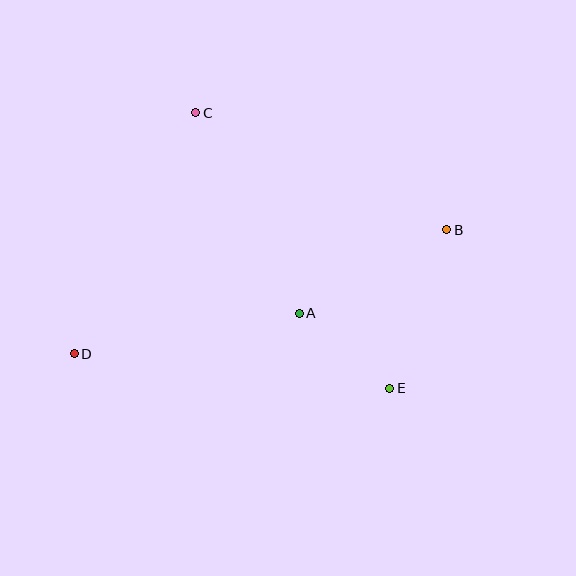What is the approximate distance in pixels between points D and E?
The distance between D and E is approximately 317 pixels.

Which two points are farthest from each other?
Points B and D are farthest from each other.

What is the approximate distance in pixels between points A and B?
The distance between A and B is approximately 170 pixels.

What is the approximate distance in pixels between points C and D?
The distance between C and D is approximately 270 pixels.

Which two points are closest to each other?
Points A and E are closest to each other.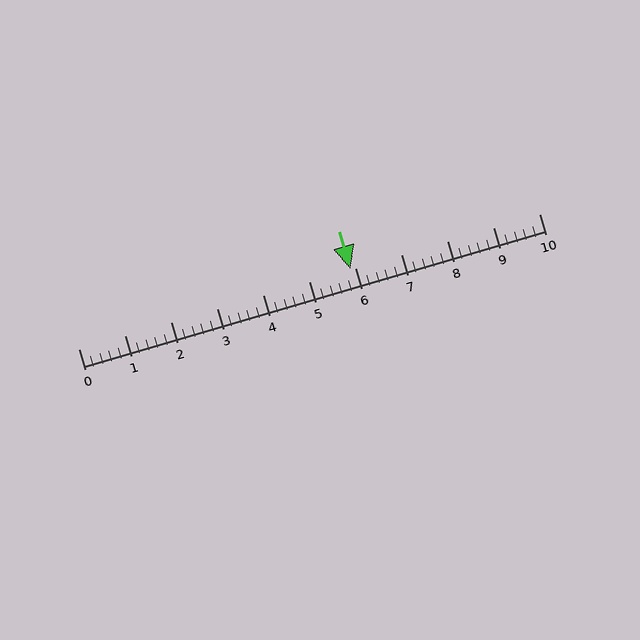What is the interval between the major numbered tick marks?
The major tick marks are spaced 1 units apart.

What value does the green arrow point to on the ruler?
The green arrow points to approximately 5.9.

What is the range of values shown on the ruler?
The ruler shows values from 0 to 10.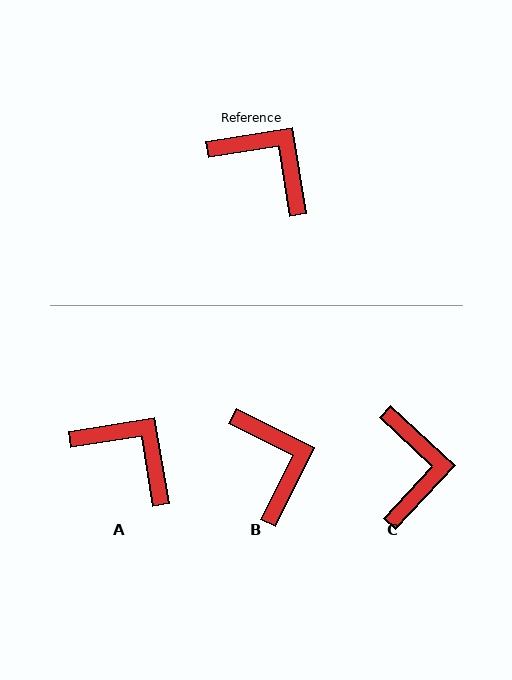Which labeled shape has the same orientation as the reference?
A.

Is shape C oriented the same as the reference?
No, it is off by about 52 degrees.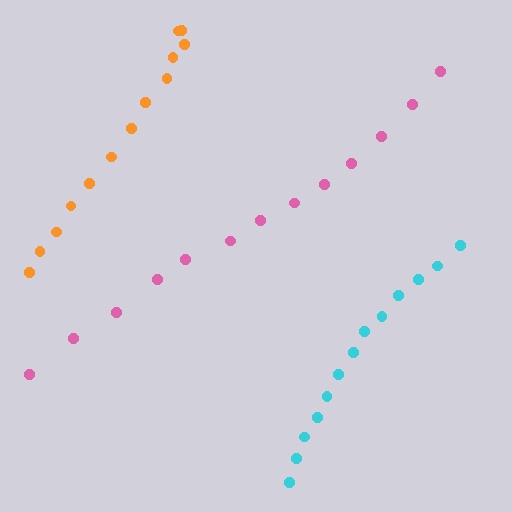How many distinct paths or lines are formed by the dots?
There are 3 distinct paths.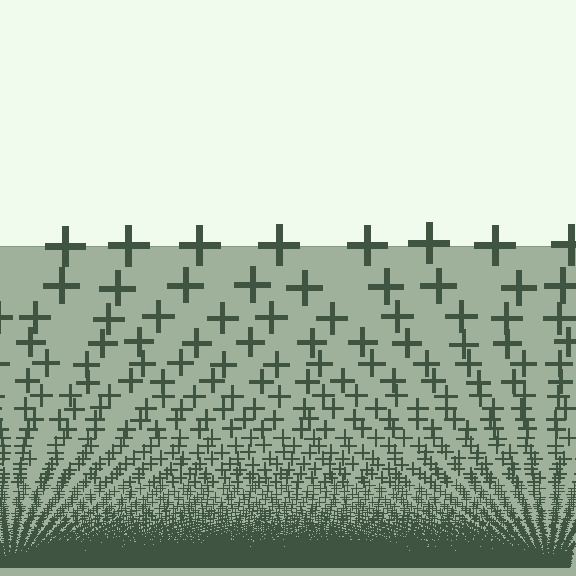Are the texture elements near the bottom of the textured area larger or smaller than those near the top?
Smaller. The gradient is inverted — elements near the bottom are smaller and denser.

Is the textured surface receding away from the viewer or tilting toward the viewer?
The surface appears to tilt toward the viewer. Texture elements get larger and sparser toward the top.